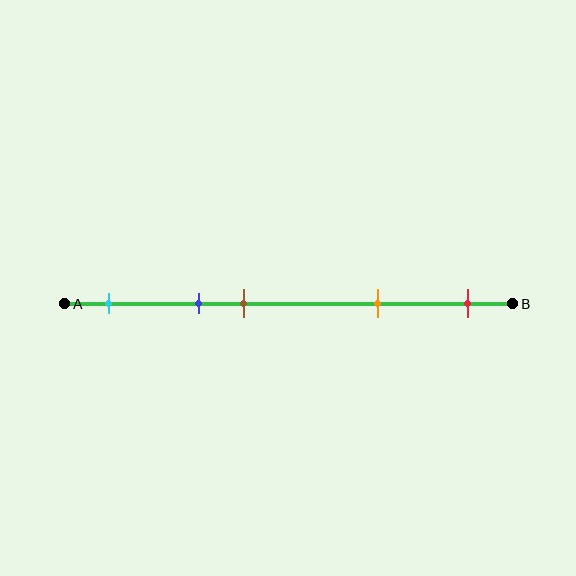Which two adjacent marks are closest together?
The blue and brown marks are the closest adjacent pair.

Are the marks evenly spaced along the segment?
No, the marks are not evenly spaced.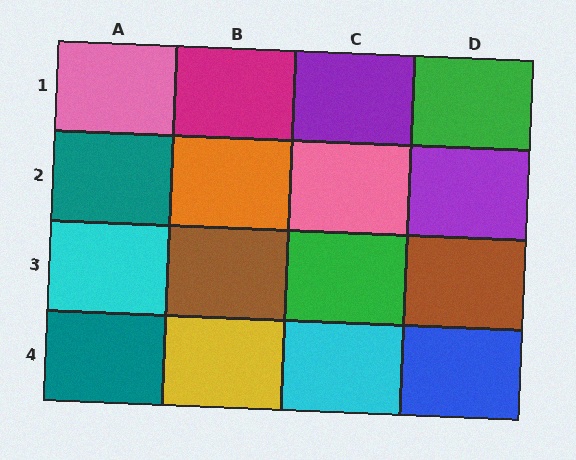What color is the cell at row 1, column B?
Magenta.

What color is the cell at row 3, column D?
Brown.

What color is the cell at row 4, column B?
Yellow.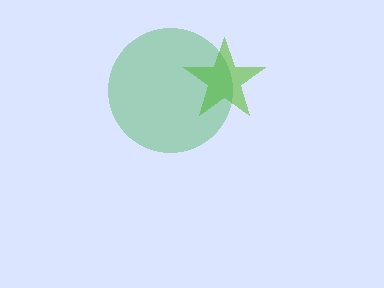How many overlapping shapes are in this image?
There are 2 overlapping shapes in the image.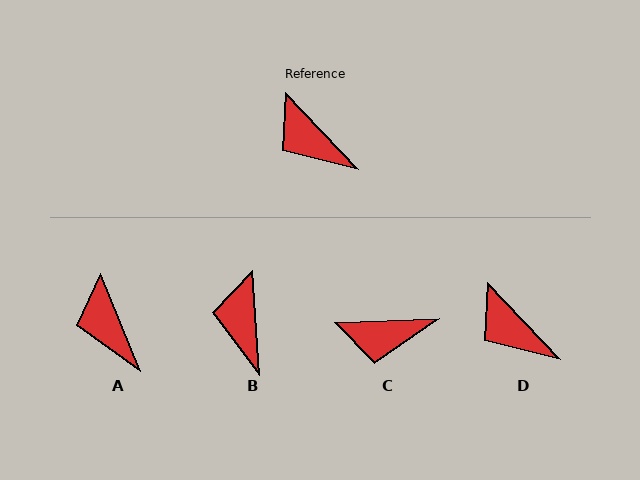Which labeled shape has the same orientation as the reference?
D.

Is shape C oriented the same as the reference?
No, it is off by about 48 degrees.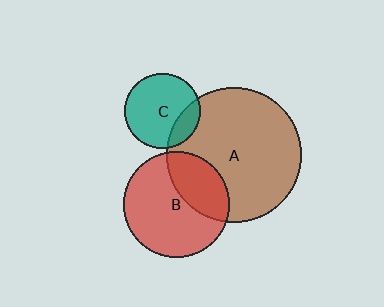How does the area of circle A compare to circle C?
Approximately 3.2 times.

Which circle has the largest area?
Circle A (brown).